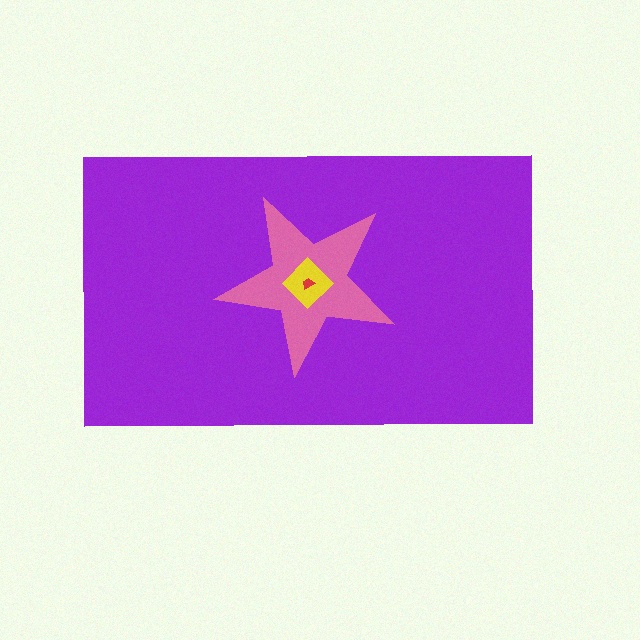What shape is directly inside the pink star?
The yellow diamond.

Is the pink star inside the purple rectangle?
Yes.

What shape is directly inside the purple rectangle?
The pink star.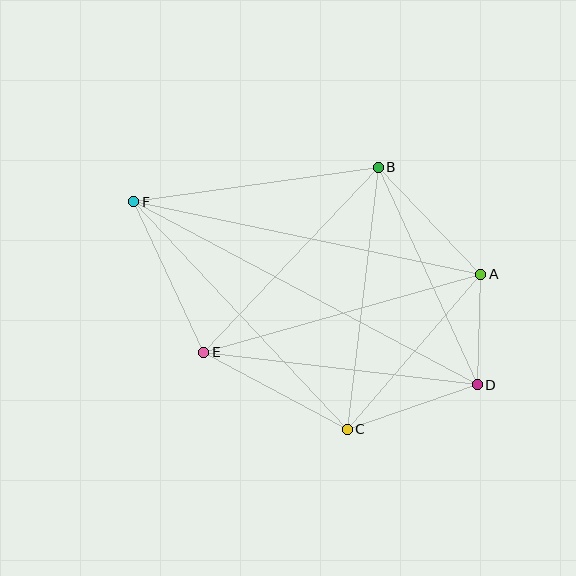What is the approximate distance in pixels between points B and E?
The distance between B and E is approximately 254 pixels.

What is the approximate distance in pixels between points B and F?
The distance between B and F is approximately 247 pixels.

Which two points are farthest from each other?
Points D and F are farthest from each other.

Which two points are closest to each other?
Points A and D are closest to each other.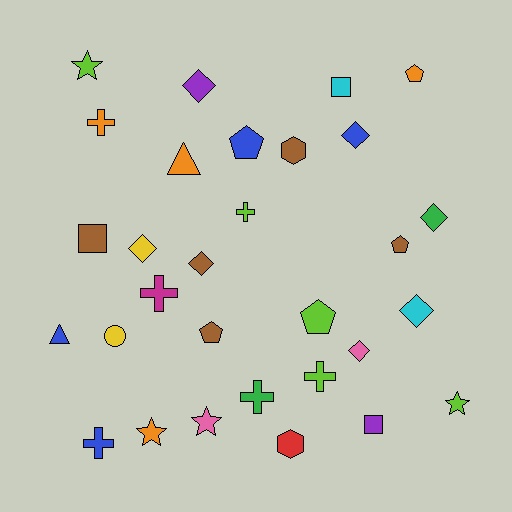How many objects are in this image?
There are 30 objects.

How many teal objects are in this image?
There are no teal objects.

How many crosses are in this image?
There are 6 crosses.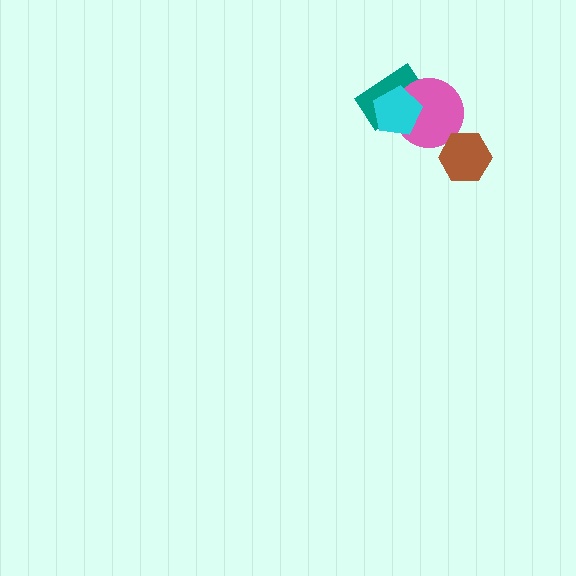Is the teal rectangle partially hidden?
Yes, it is partially covered by another shape.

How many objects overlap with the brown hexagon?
0 objects overlap with the brown hexagon.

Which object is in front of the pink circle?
The cyan pentagon is in front of the pink circle.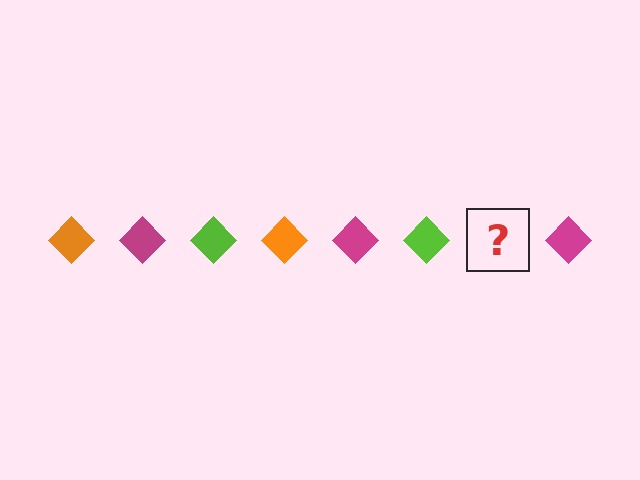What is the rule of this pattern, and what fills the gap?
The rule is that the pattern cycles through orange, magenta, lime diamonds. The gap should be filled with an orange diamond.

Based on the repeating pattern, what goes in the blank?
The blank should be an orange diamond.